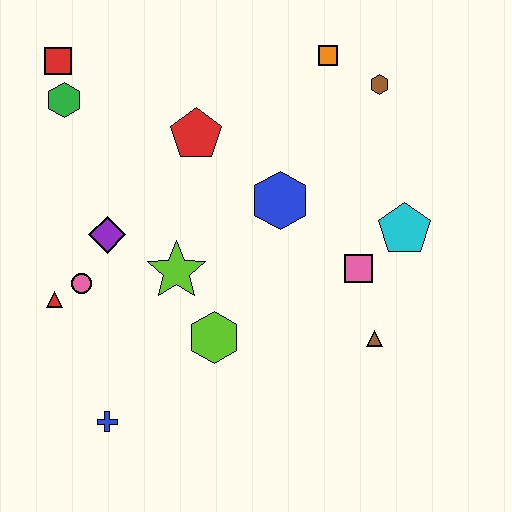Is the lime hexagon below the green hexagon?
Yes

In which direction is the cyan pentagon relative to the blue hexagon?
The cyan pentagon is to the right of the blue hexagon.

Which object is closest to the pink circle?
The red triangle is closest to the pink circle.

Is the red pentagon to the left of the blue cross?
No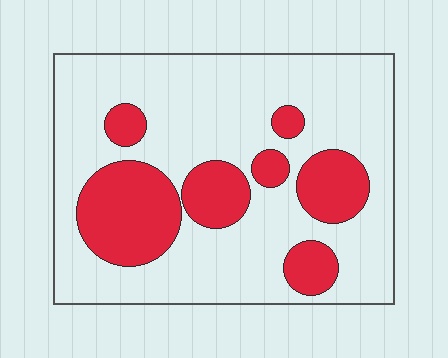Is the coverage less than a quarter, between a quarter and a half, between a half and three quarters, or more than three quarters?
Between a quarter and a half.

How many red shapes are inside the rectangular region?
7.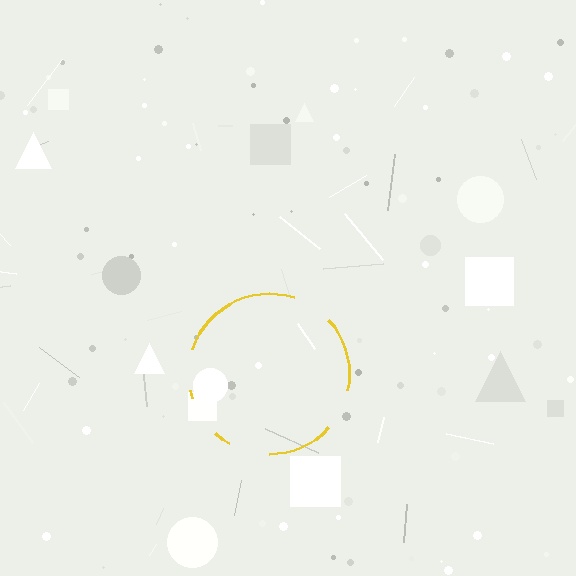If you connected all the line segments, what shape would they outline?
They would outline a circle.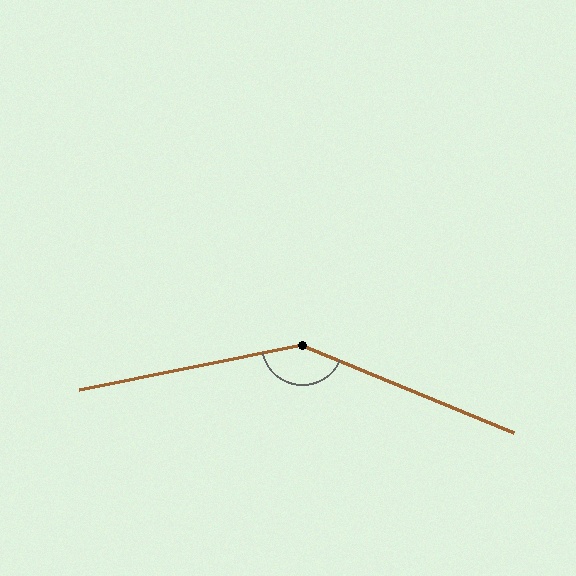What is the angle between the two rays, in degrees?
Approximately 146 degrees.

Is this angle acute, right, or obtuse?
It is obtuse.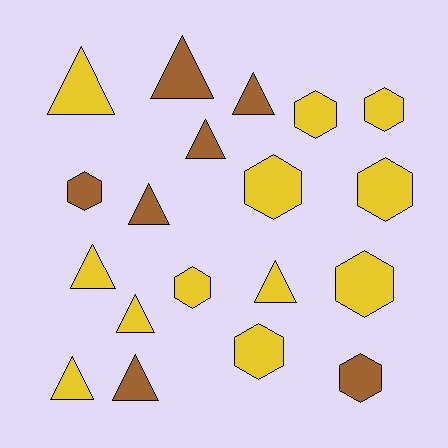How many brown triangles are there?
There are 5 brown triangles.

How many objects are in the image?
There are 19 objects.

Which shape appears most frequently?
Triangle, with 10 objects.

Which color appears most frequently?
Yellow, with 12 objects.